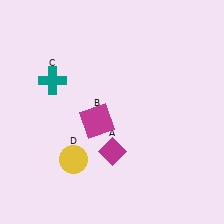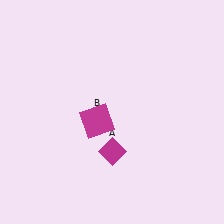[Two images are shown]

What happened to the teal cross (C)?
The teal cross (C) was removed in Image 2. It was in the top-left area of Image 1.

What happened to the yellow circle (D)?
The yellow circle (D) was removed in Image 2. It was in the bottom-left area of Image 1.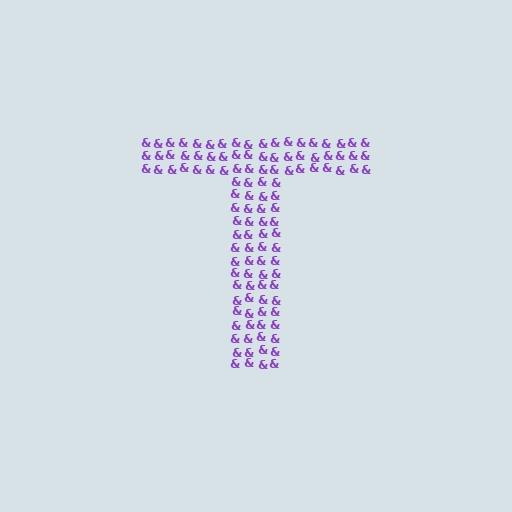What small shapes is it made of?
It is made of small ampersands.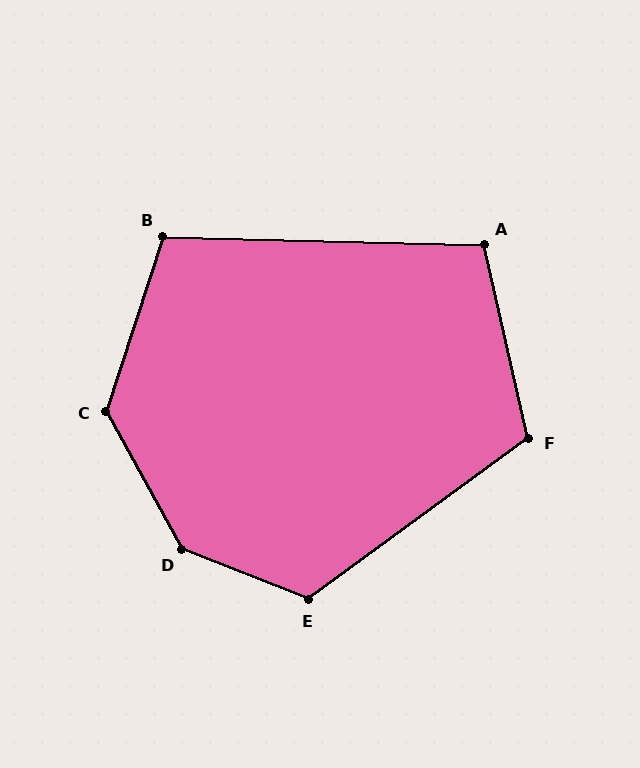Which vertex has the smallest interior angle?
A, at approximately 104 degrees.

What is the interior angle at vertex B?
Approximately 106 degrees (obtuse).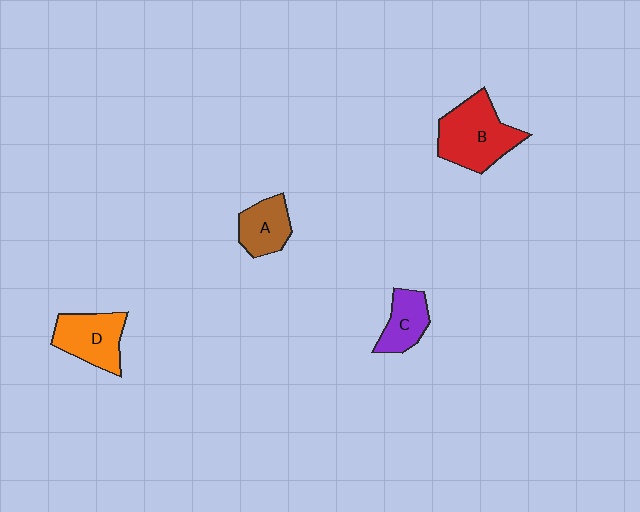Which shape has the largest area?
Shape B (red).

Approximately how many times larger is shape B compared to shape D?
Approximately 1.3 times.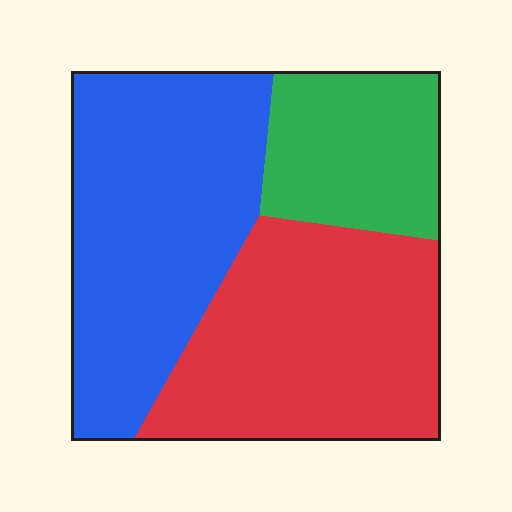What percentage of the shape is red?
Red takes up between a third and a half of the shape.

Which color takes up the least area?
Green, at roughly 20%.